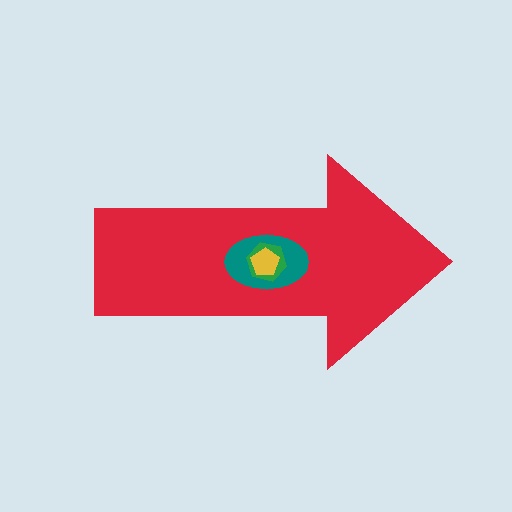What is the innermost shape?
The yellow pentagon.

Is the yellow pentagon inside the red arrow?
Yes.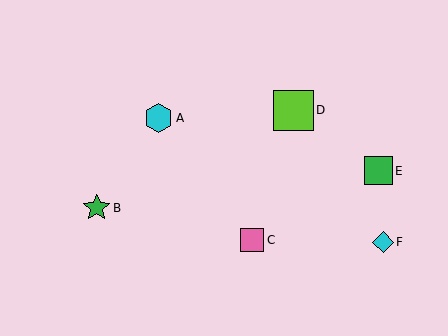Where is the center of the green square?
The center of the green square is at (378, 171).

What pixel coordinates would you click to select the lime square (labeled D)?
Click at (294, 110) to select the lime square D.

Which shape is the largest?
The lime square (labeled D) is the largest.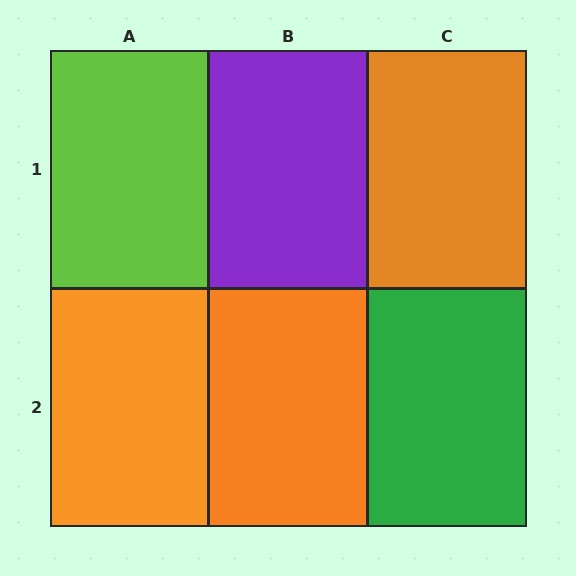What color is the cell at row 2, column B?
Orange.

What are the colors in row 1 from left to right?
Lime, purple, orange.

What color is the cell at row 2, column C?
Green.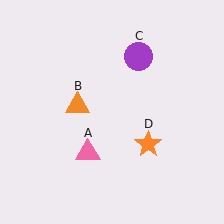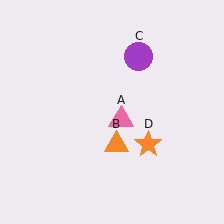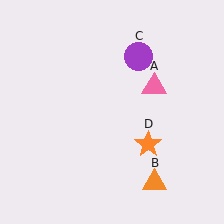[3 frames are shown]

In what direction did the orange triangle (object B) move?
The orange triangle (object B) moved down and to the right.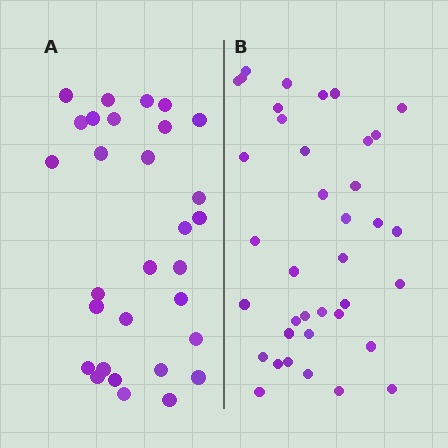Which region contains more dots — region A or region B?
Region B (the right region) has more dots.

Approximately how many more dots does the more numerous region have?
Region B has roughly 8 or so more dots than region A.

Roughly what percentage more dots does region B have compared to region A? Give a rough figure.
About 25% more.